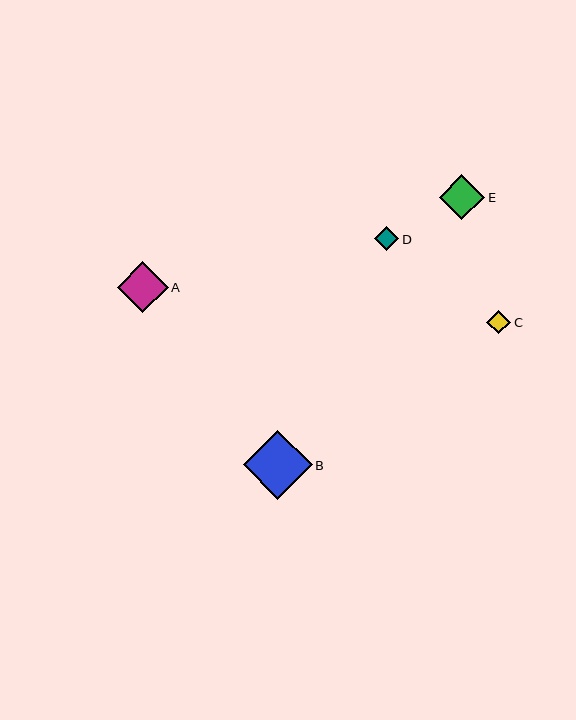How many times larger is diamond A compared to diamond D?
Diamond A is approximately 2.1 times the size of diamond D.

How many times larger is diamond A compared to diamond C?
Diamond A is approximately 2.1 times the size of diamond C.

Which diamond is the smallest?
Diamond C is the smallest with a size of approximately 24 pixels.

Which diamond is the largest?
Diamond B is the largest with a size of approximately 69 pixels.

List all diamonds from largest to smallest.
From largest to smallest: B, A, E, D, C.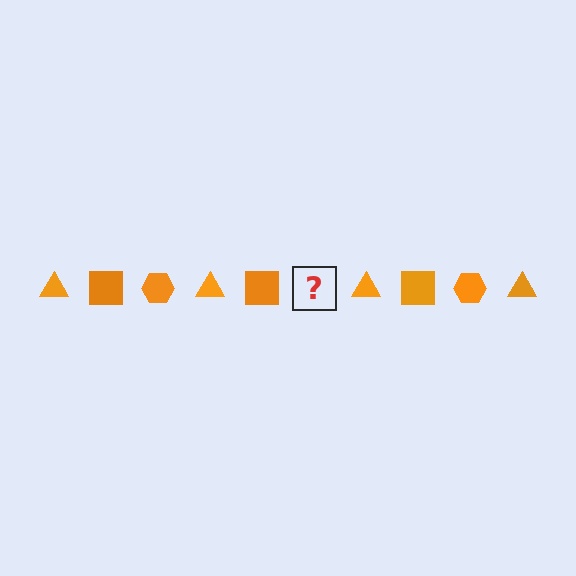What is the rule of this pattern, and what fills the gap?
The rule is that the pattern cycles through triangle, square, hexagon shapes in orange. The gap should be filled with an orange hexagon.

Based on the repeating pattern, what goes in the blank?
The blank should be an orange hexagon.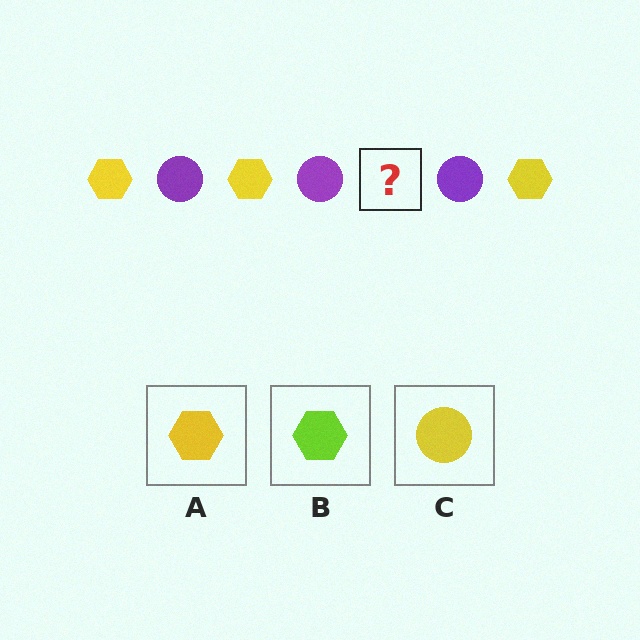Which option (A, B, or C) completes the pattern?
A.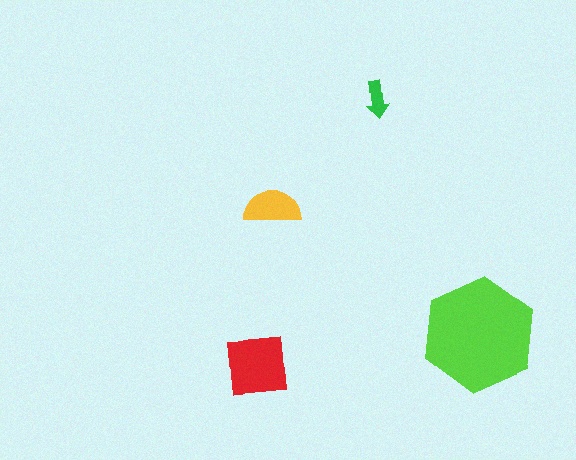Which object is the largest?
The lime hexagon.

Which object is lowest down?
The red square is bottommost.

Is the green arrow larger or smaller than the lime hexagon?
Smaller.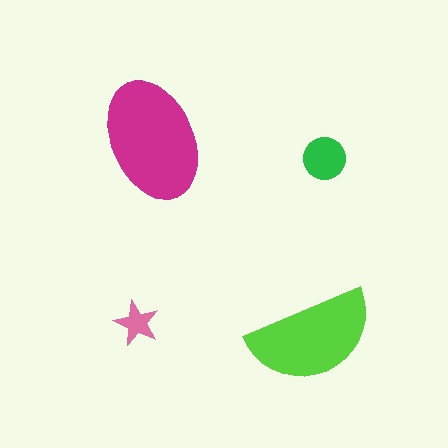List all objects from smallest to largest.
The pink star, the green circle, the lime semicircle, the magenta ellipse.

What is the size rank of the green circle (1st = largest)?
3rd.